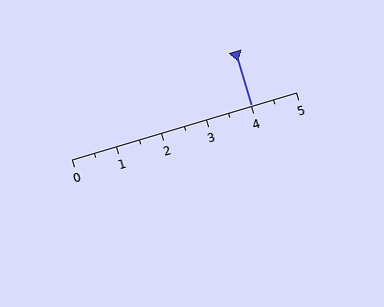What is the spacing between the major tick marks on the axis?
The major ticks are spaced 1 apart.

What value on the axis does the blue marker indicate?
The marker indicates approximately 4.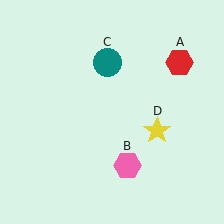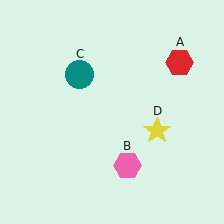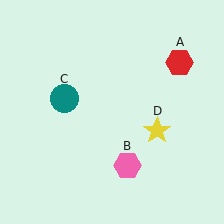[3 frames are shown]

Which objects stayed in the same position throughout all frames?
Red hexagon (object A) and pink hexagon (object B) and yellow star (object D) remained stationary.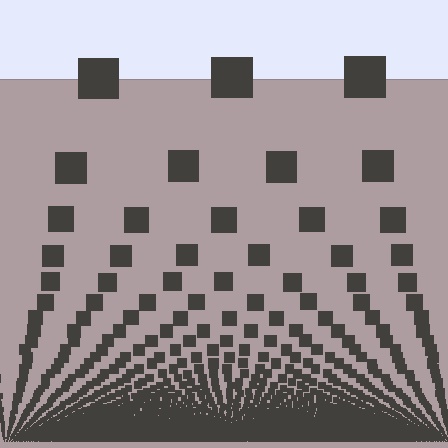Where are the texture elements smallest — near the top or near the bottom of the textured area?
Near the bottom.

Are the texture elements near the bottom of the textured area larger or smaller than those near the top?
Smaller. The gradient is inverted — elements near the bottom are smaller and denser.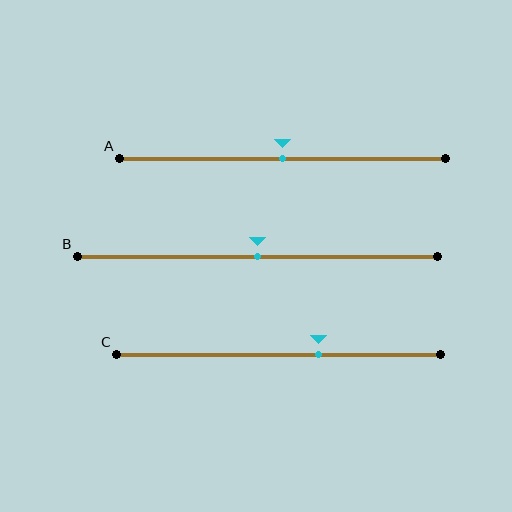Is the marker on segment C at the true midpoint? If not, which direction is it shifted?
No, the marker on segment C is shifted to the right by about 12% of the segment length.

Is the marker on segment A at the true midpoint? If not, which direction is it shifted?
Yes, the marker on segment A is at the true midpoint.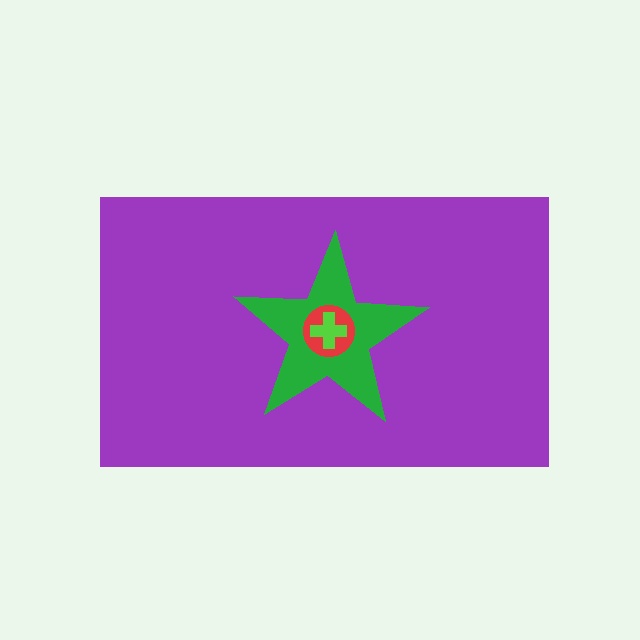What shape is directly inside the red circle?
The lime cross.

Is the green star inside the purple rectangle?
Yes.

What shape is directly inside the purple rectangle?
The green star.